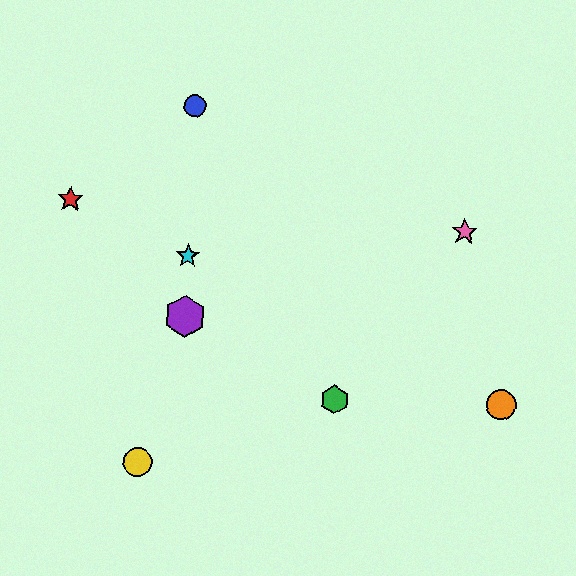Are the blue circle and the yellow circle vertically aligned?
No, the blue circle is at x≈195 and the yellow circle is at x≈137.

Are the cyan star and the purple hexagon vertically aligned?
Yes, both are at x≈188.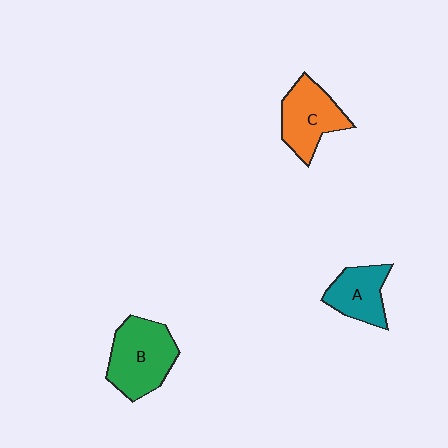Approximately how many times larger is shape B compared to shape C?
Approximately 1.2 times.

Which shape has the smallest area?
Shape A (teal).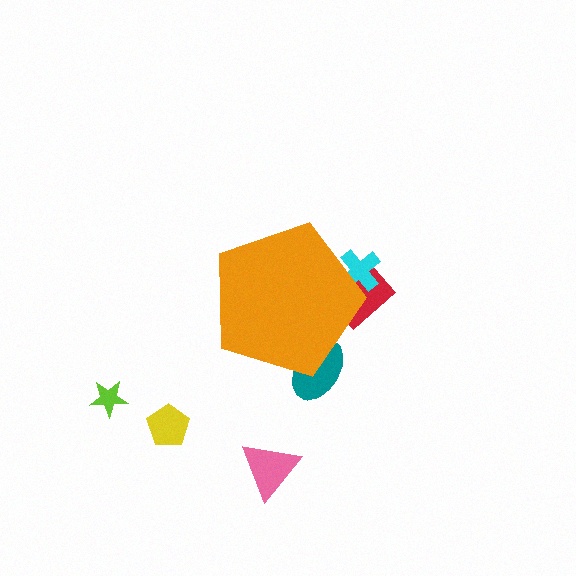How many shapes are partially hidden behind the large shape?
3 shapes are partially hidden.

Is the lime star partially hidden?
No, the lime star is fully visible.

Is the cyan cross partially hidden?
Yes, the cyan cross is partially hidden behind the orange pentagon.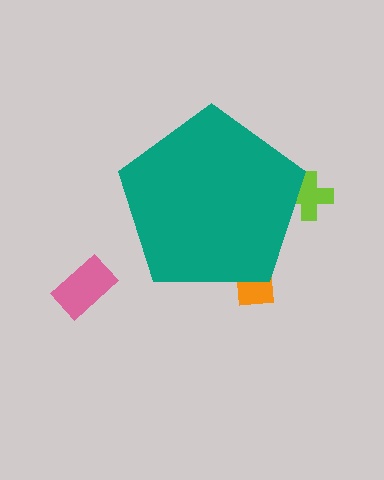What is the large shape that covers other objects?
A teal pentagon.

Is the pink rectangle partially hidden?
No, the pink rectangle is fully visible.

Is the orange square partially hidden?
Yes, the orange square is partially hidden behind the teal pentagon.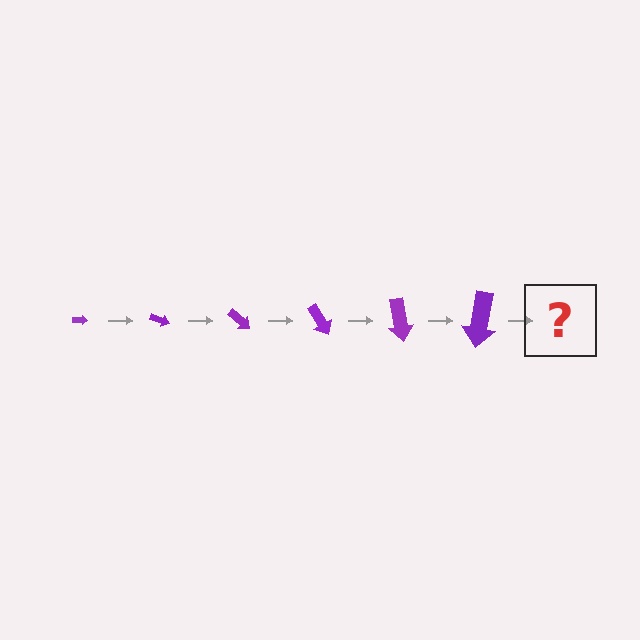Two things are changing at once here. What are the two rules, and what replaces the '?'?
The two rules are that the arrow grows larger each step and it rotates 20 degrees each step. The '?' should be an arrow, larger than the previous one and rotated 120 degrees from the start.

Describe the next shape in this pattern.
It should be an arrow, larger than the previous one and rotated 120 degrees from the start.